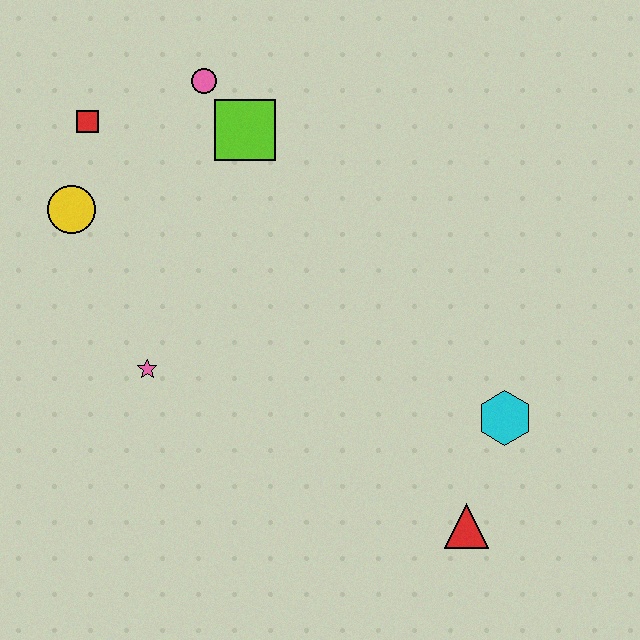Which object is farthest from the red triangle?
The red square is farthest from the red triangle.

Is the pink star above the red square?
No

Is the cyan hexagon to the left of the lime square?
No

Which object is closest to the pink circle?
The lime square is closest to the pink circle.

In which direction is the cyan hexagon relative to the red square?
The cyan hexagon is to the right of the red square.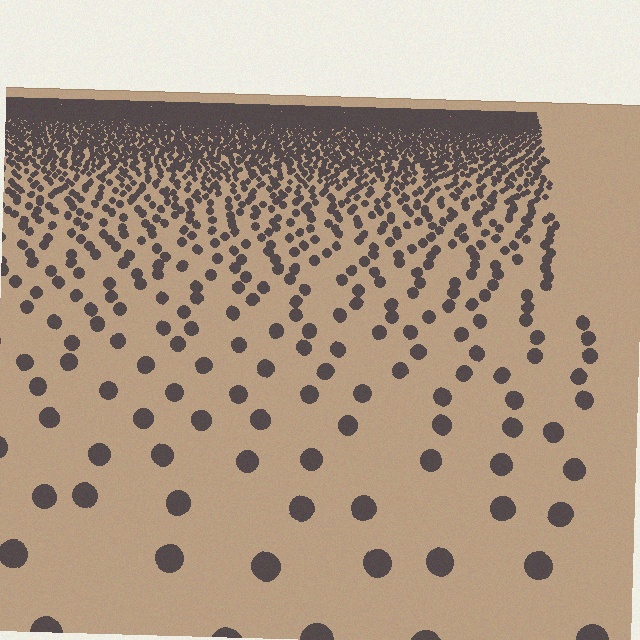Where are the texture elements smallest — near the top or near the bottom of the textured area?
Near the top.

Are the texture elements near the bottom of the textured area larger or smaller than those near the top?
Larger. Near the bottom, elements are closer to the viewer and appear at a bigger on-screen size.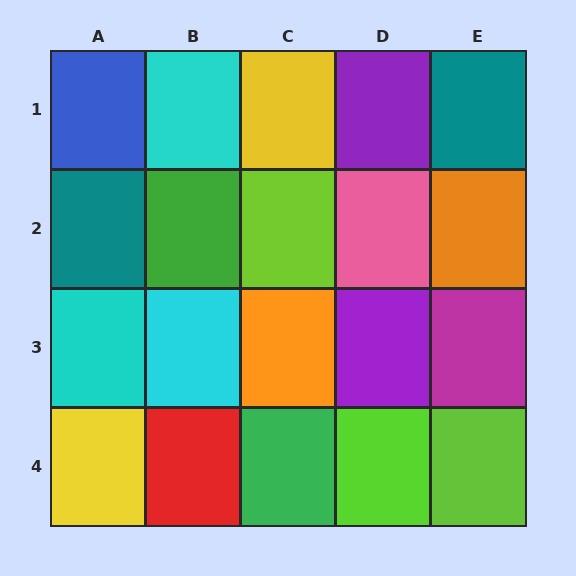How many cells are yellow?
2 cells are yellow.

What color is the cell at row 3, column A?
Cyan.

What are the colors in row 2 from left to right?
Teal, green, lime, pink, orange.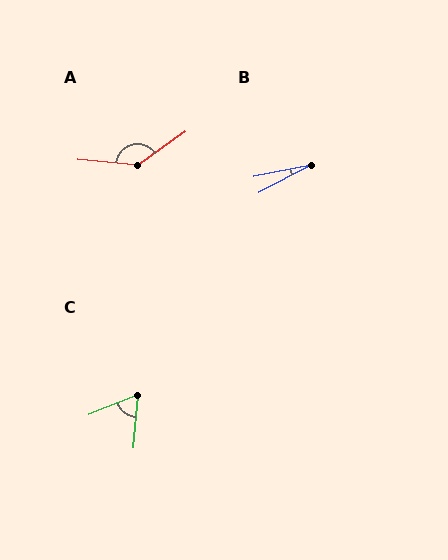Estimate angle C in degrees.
Approximately 64 degrees.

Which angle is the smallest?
B, at approximately 16 degrees.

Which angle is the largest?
A, at approximately 139 degrees.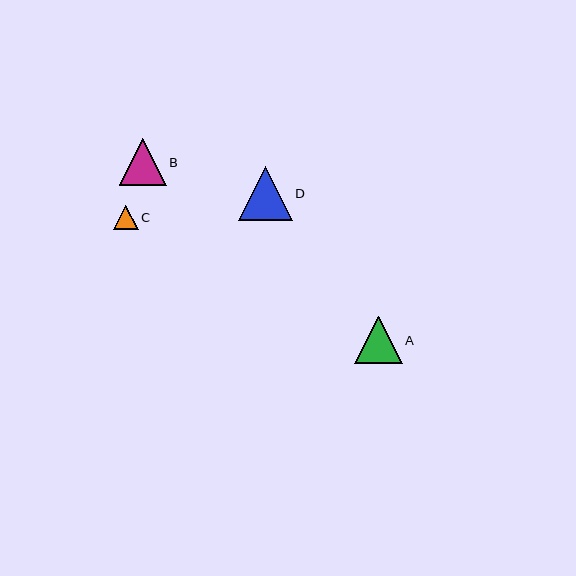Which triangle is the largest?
Triangle D is the largest with a size of approximately 54 pixels.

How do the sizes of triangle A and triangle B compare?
Triangle A and triangle B are approximately the same size.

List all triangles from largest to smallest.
From largest to smallest: D, A, B, C.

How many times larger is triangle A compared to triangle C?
Triangle A is approximately 1.9 times the size of triangle C.